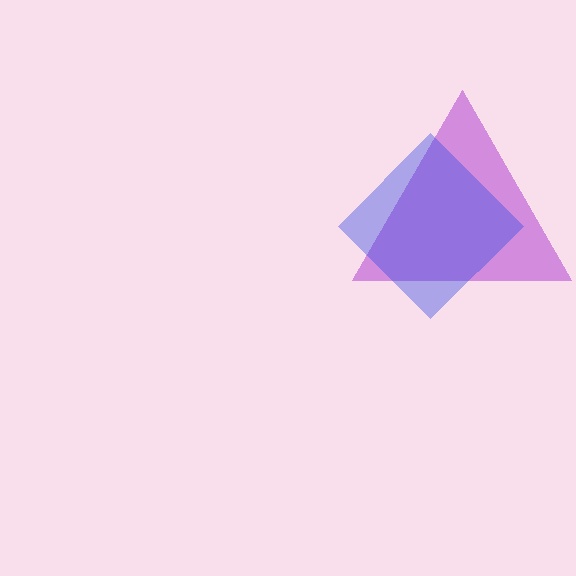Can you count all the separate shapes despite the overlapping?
Yes, there are 2 separate shapes.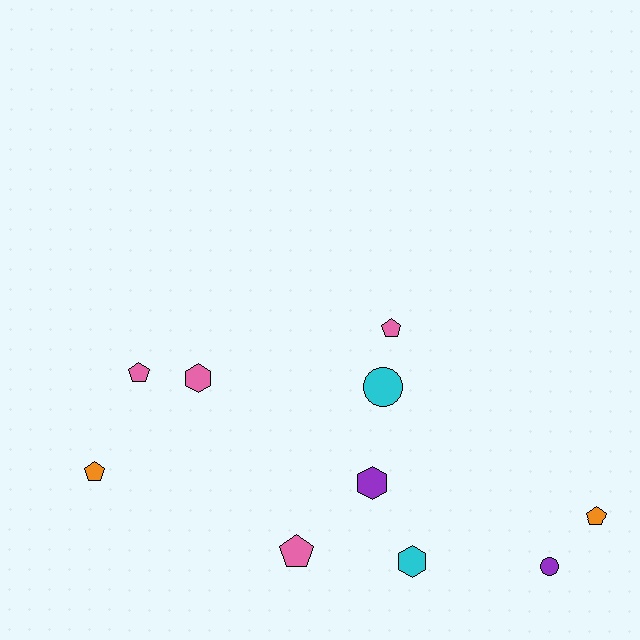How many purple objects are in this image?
There are 2 purple objects.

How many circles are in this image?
There are 2 circles.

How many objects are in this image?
There are 10 objects.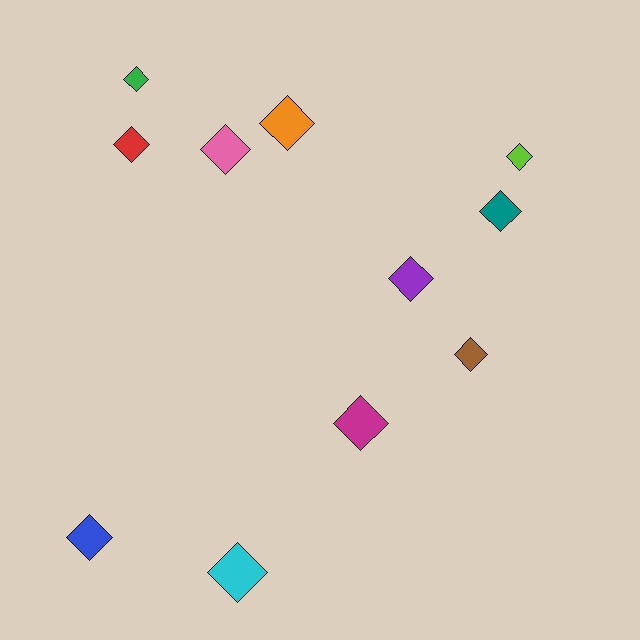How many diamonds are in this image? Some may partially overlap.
There are 11 diamonds.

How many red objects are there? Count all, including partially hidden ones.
There is 1 red object.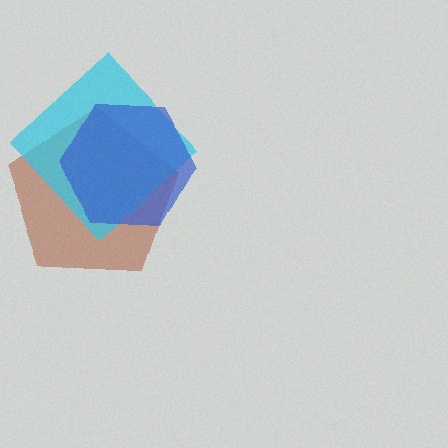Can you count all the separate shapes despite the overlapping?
Yes, there are 3 separate shapes.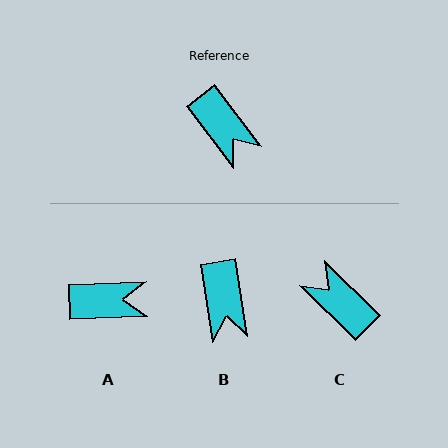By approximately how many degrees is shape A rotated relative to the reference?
Approximately 55 degrees counter-clockwise.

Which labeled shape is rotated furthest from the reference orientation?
C, about 172 degrees away.